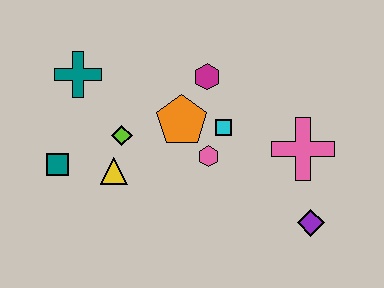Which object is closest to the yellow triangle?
The lime diamond is closest to the yellow triangle.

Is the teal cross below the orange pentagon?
No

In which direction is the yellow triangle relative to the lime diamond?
The yellow triangle is below the lime diamond.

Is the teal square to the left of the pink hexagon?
Yes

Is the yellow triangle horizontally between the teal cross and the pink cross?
Yes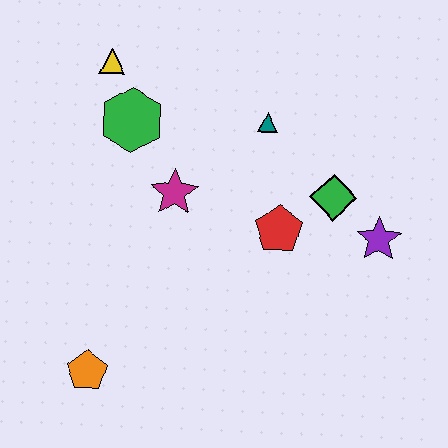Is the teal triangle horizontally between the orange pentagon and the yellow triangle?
No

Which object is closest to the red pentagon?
The green diamond is closest to the red pentagon.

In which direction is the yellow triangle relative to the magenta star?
The yellow triangle is above the magenta star.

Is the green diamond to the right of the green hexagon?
Yes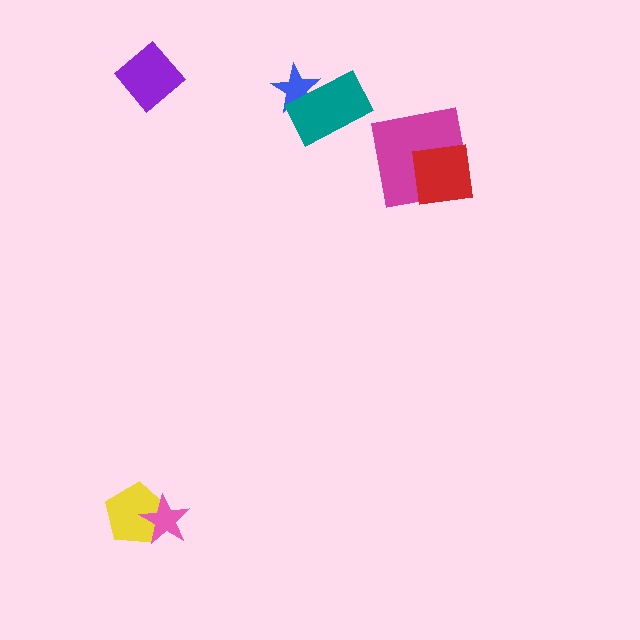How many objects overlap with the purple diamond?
0 objects overlap with the purple diamond.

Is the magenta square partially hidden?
Yes, it is partially covered by another shape.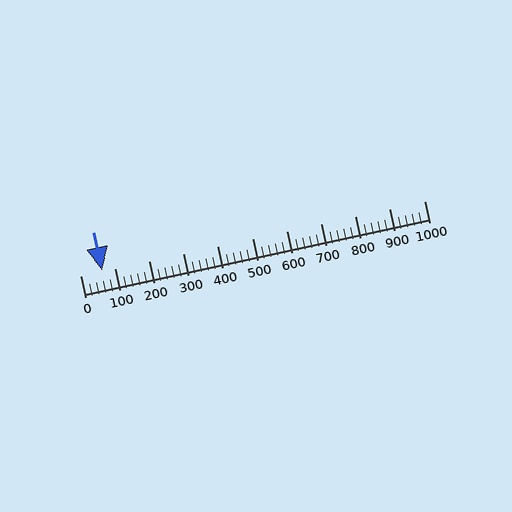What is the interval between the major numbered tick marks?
The major tick marks are spaced 100 units apart.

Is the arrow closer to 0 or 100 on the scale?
The arrow is closer to 100.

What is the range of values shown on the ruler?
The ruler shows values from 0 to 1000.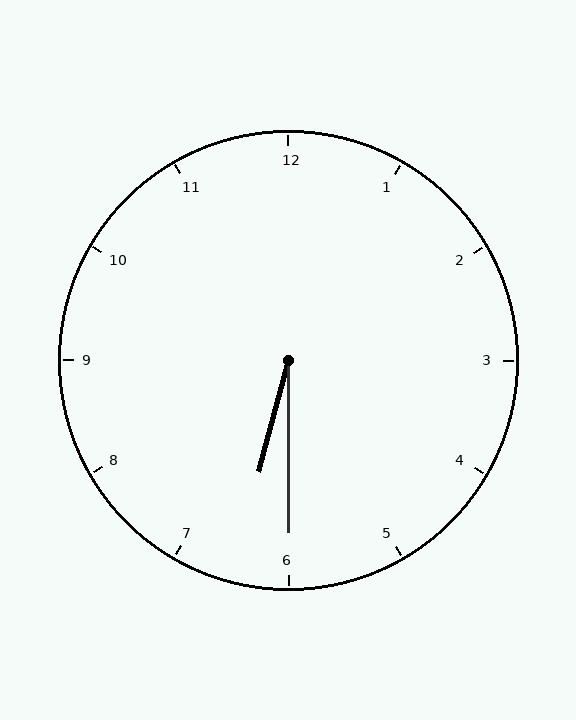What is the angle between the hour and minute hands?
Approximately 15 degrees.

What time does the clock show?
6:30.